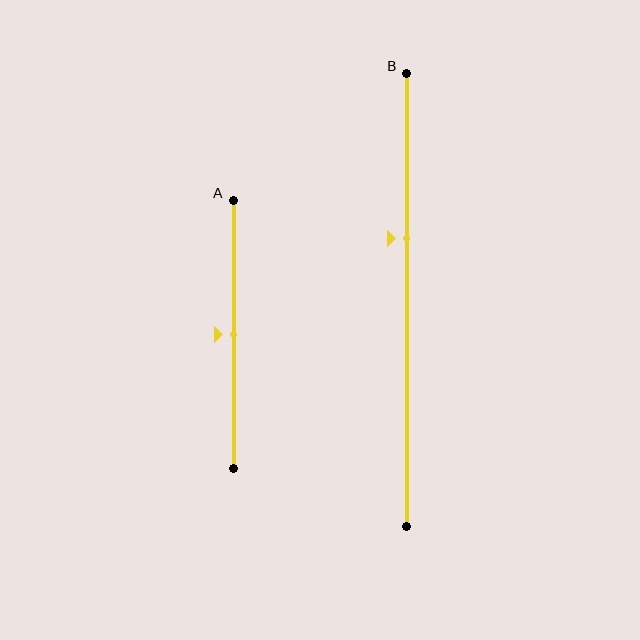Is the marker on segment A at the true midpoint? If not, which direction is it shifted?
Yes, the marker on segment A is at the true midpoint.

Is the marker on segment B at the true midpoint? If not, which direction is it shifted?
No, the marker on segment B is shifted upward by about 13% of the segment length.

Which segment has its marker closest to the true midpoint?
Segment A has its marker closest to the true midpoint.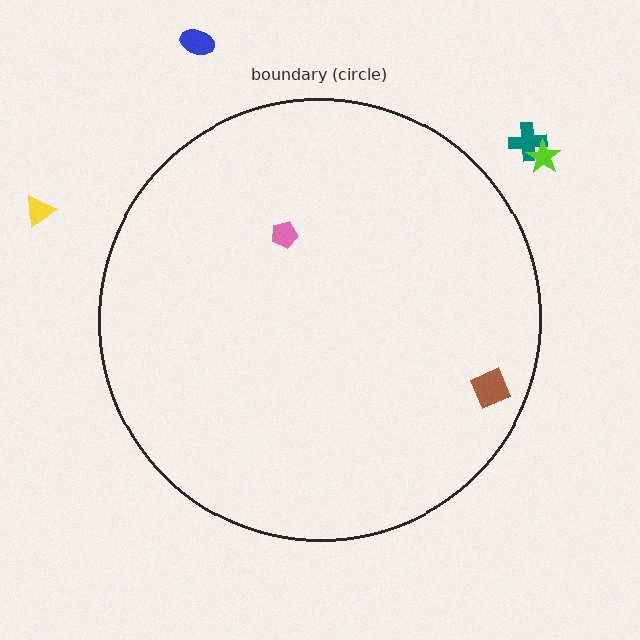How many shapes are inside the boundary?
2 inside, 4 outside.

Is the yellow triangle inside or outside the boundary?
Outside.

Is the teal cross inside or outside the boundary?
Outside.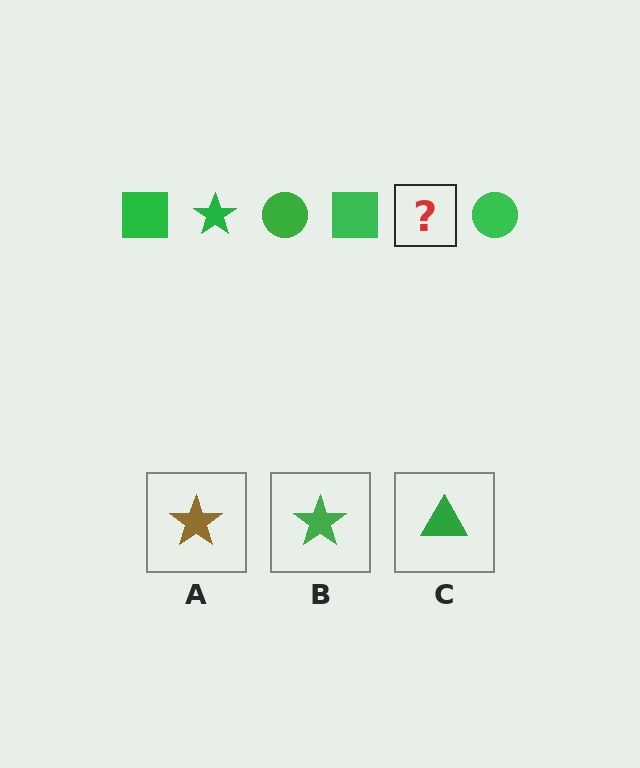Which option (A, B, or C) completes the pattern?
B.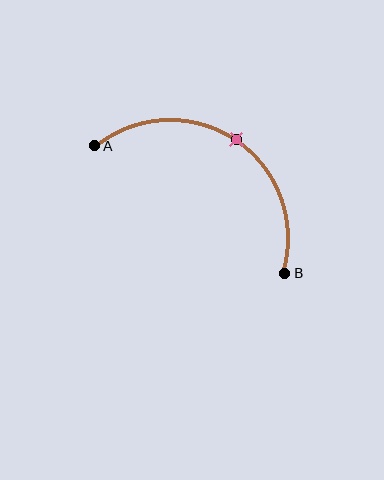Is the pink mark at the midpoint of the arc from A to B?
Yes. The pink mark lies on the arc at equal arc-length from both A and B — it is the arc midpoint.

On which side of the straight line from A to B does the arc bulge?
The arc bulges above and to the right of the straight line connecting A and B.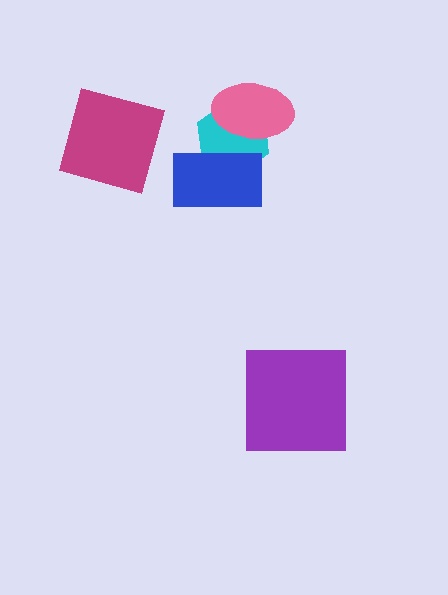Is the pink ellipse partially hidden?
No, no other shape covers it.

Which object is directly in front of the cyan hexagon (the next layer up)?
The blue rectangle is directly in front of the cyan hexagon.